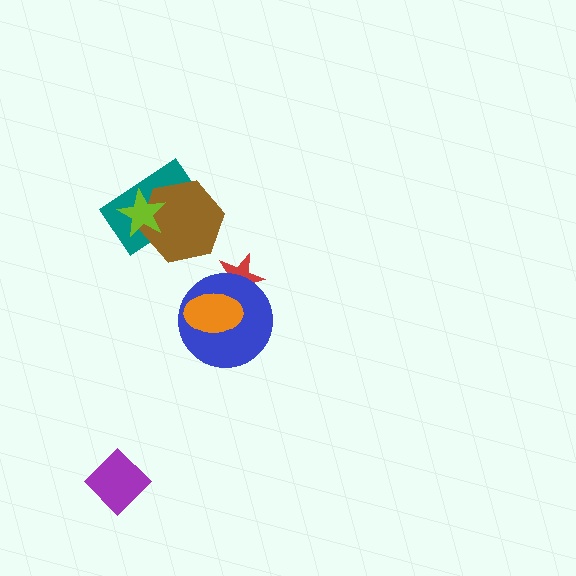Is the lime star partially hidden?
No, no other shape covers it.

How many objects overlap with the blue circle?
2 objects overlap with the blue circle.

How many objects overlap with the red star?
2 objects overlap with the red star.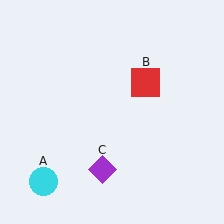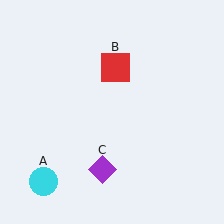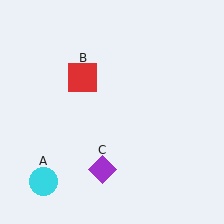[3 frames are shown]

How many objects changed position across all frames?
1 object changed position: red square (object B).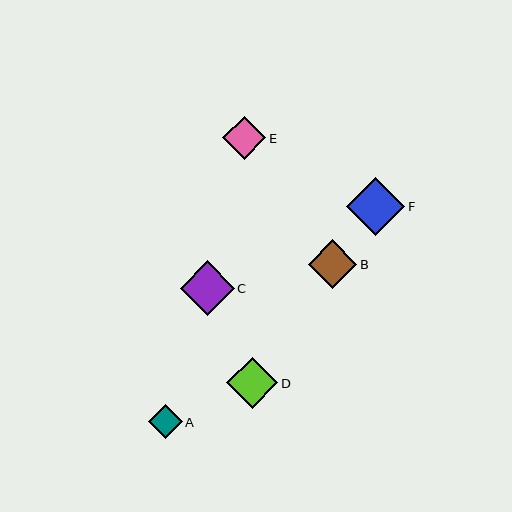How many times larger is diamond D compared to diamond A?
Diamond D is approximately 1.5 times the size of diamond A.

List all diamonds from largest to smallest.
From largest to smallest: F, C, D, B, E, A.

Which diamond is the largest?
Diamond F is the largest with a size of approximately 58 pixels.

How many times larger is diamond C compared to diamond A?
Diamond C is approximately 1.6 times the size of diamond A.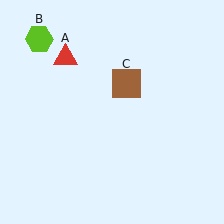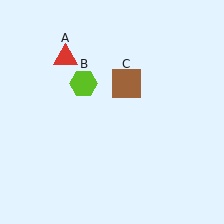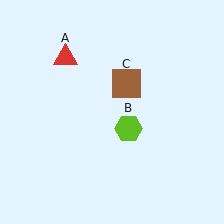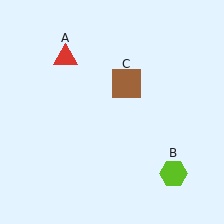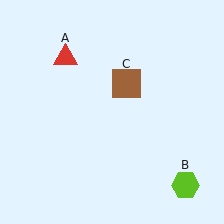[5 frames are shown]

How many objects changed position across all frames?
1 object changed position: lime hexagon (object B).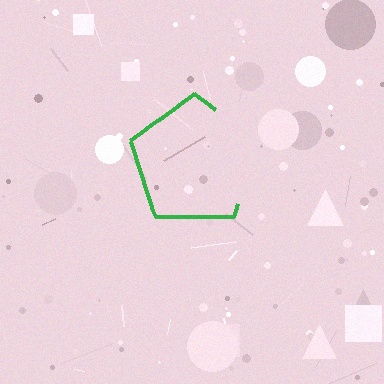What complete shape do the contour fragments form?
The contour fragments form a pentagon.